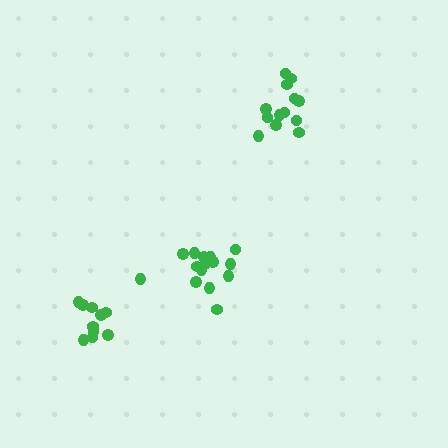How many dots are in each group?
Group 1: 13 dots, Group 2: 15 dots, Group 3: 10 dots (38 total).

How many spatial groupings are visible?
There are 3 spatial groupings.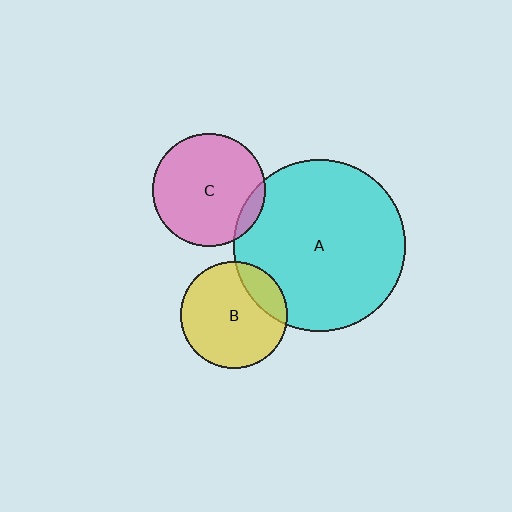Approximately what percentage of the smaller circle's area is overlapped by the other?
Approximately 10%.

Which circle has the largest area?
Circle A (cyan).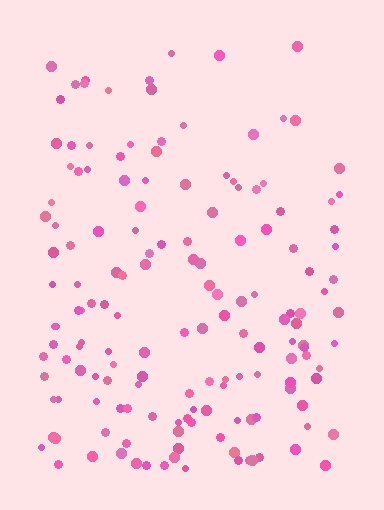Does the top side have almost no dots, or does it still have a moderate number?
Still a moderate number, just noticeably fewer than the bottom.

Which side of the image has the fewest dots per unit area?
The top.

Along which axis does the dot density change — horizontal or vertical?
Vertical.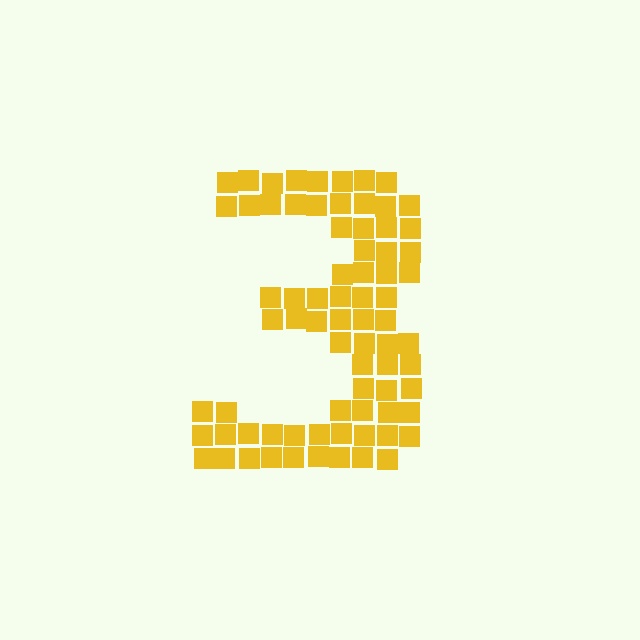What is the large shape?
The large shape is the digit 3.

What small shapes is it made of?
It is made of small squares.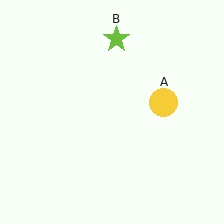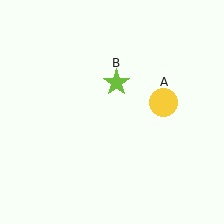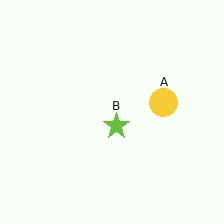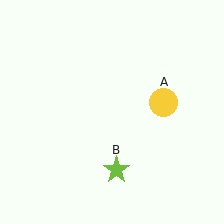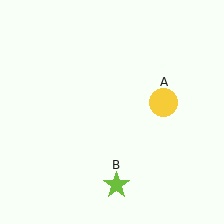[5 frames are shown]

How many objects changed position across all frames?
1 object changed position: lime star (object B).